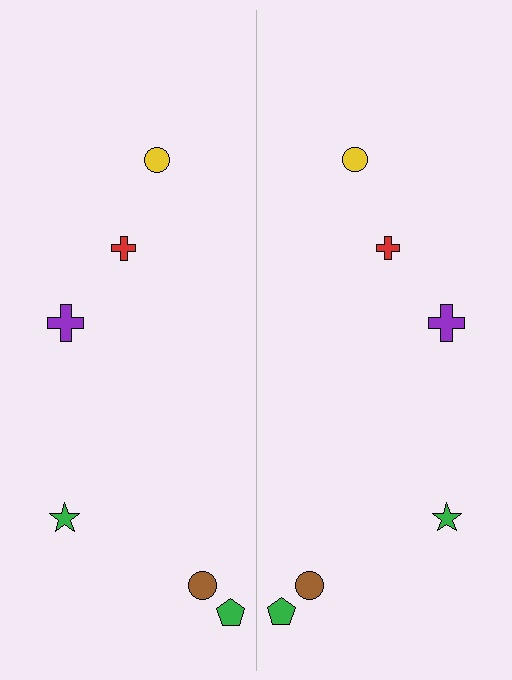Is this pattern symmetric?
Yes, this pattern has bilateral (reflection) symmetry.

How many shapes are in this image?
There are 12 shapes in this image.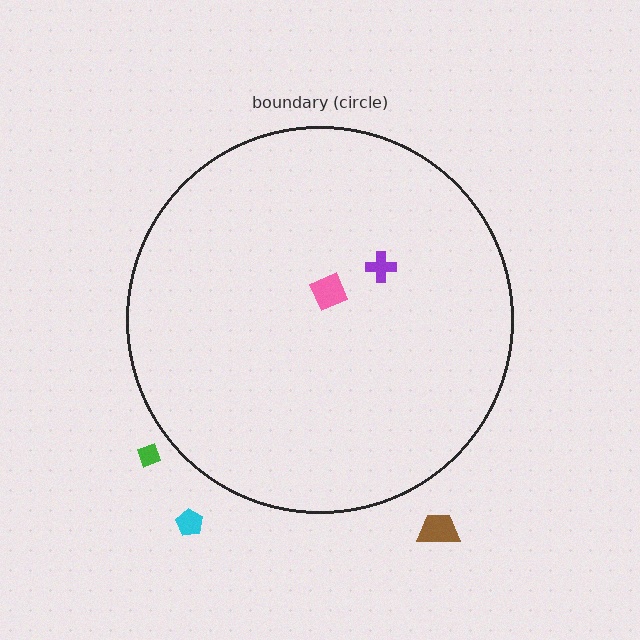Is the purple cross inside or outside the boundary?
Inside.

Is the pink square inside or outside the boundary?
Inside.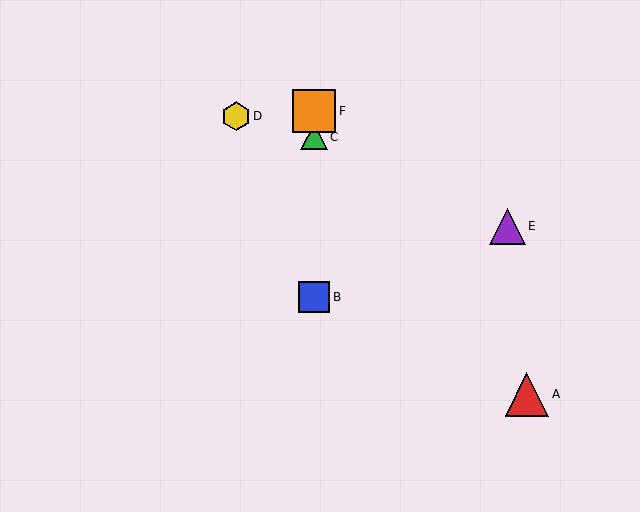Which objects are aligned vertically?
Objects B, C, F are aligned vertically.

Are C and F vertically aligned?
Yes, both are at x≈314.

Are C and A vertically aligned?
No, C is at x≈314 and A is at x≈527.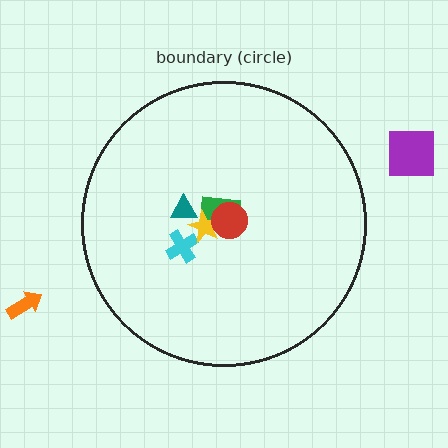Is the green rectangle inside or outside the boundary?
Inside.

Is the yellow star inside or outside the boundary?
Inside.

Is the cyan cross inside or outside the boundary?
Inside.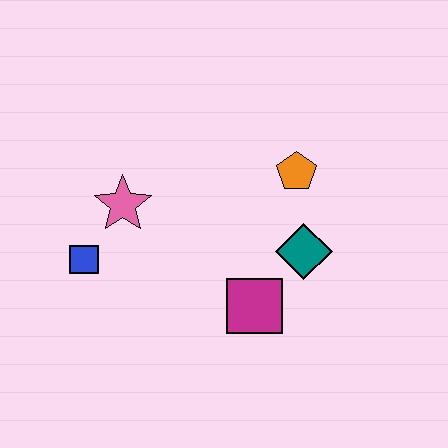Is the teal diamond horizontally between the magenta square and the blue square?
No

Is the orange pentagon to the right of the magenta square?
Yes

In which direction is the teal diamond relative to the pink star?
The teal diamond is to the right of the pink star.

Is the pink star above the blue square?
Yes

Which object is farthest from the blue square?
The orange pentagon is farthest from the blue square.